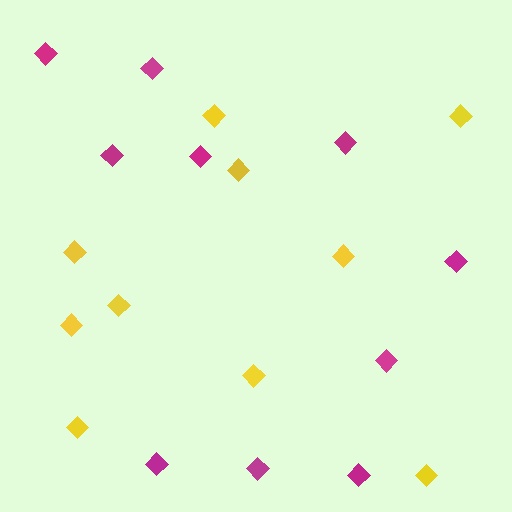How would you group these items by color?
There are 2 groups: one group of yellow diamonds (10) and one group of magenta diamonds (10).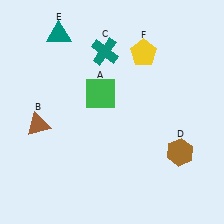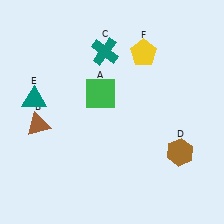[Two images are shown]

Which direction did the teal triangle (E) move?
The teal triangle (E) moved down.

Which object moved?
The teal triangle (E) moved down.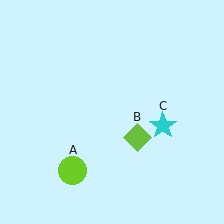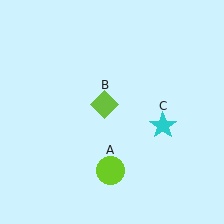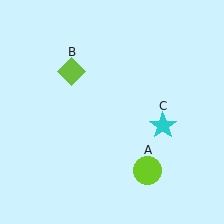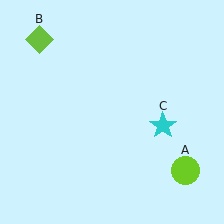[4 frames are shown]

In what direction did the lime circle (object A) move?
The lime circle (object A) moved right.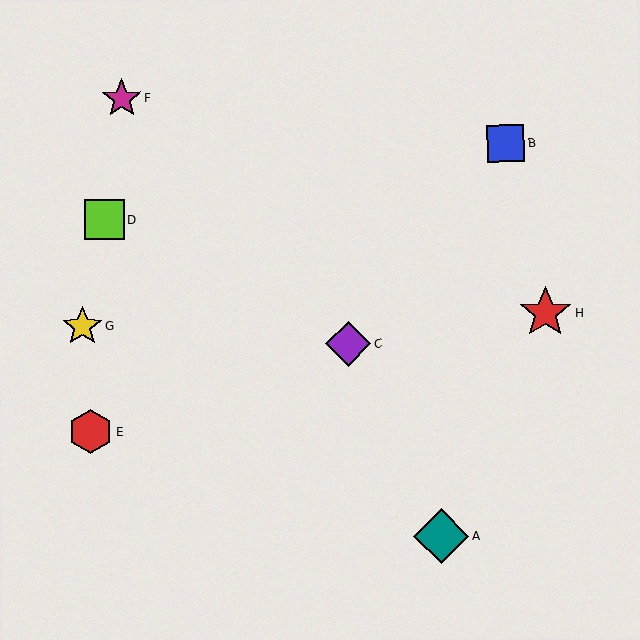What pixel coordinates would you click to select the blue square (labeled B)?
Click at (506, 143) to select the blue square B.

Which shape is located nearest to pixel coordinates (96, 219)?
The lime square (labeled D) at (104, 220) is nearest to that location.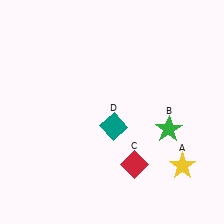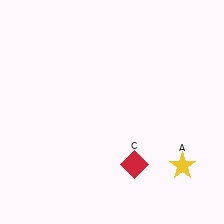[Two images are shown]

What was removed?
The green star (B), the teal diamond (D) were removed in Image 2.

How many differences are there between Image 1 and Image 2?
There are 2 differences between the two images.